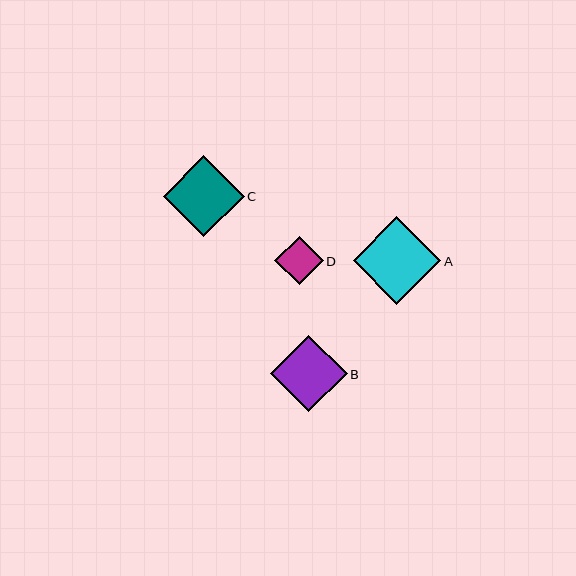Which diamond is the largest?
Diamond A is the largest with a size of approximately 88 pixels.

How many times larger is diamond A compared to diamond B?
Diamond A is approximately 1.2 times the size of diamond B.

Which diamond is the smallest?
Diamond D is the smallest with a size of approximately 49 pixels.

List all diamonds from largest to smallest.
From largest to smallest: A, C, B, D.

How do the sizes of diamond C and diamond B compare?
Diamond C and diamond B are approximately the same size.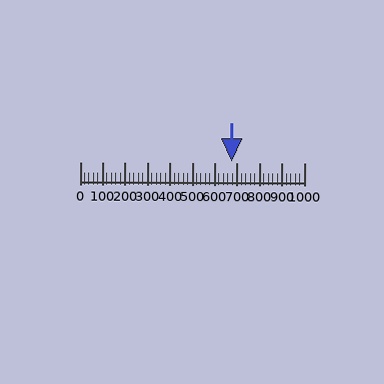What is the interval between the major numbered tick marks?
The major tick marks are spaced 100 units apart.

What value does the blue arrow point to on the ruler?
The blue arrow points to approximately 674.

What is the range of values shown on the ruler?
The ruler shows values from 0 to 1000.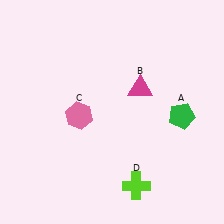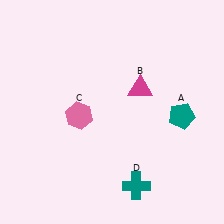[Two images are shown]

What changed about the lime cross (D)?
In Image 1, D is lime. In Image 2, it changed to teal.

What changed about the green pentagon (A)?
In Image 1, A is green. In Image 2, it changed to teal.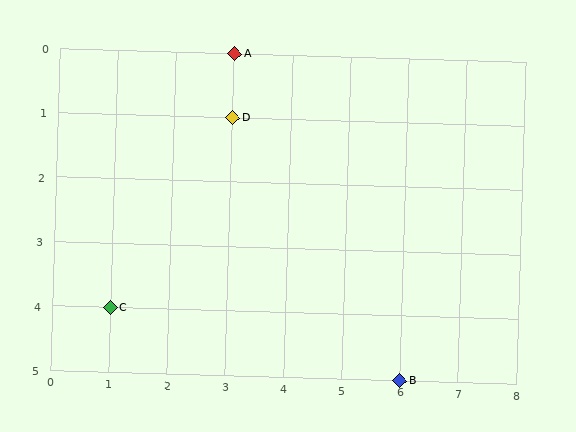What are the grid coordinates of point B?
Point B is at grid coordinates (6, 5).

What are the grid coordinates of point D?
Point D is at grid coordinates (3, 1).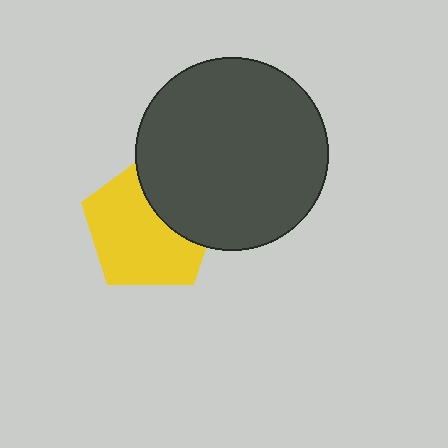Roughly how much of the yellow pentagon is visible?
Most of it is visible (roughly 67%).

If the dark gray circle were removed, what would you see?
You would see the complete yellow pentagon.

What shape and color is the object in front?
The object in front is a dark gray circle.